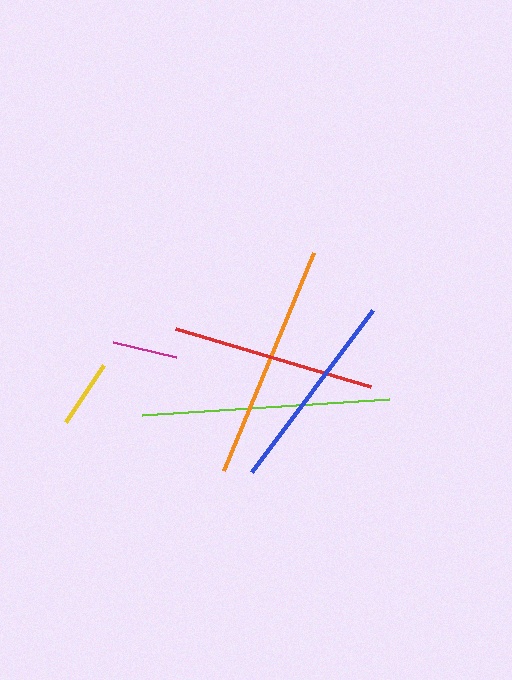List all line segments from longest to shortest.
From longest to shortest: lime, orange, red, blue, yellow, magenta.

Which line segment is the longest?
The lime line is the longest at approximately 247 pixels.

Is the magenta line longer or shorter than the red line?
The red line is longer than the magenta line.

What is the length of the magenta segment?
The magenta segment is approximately 64 pixels long.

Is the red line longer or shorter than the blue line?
The red line is longer than the blue line.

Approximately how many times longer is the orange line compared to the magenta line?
The orange line is approximately 3.7 times the length of the magenta line.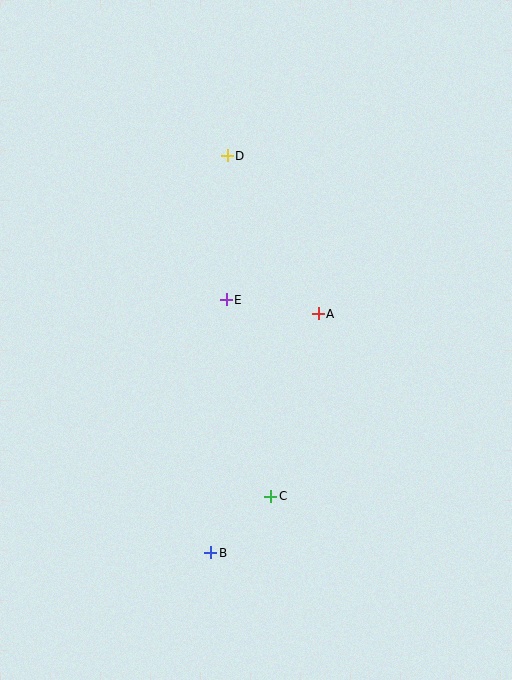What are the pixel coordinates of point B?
Point B is at (210, 553).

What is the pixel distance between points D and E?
The distance between D and E is 144 pixels.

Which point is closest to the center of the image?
Point E at (226, 300) is closest to the center.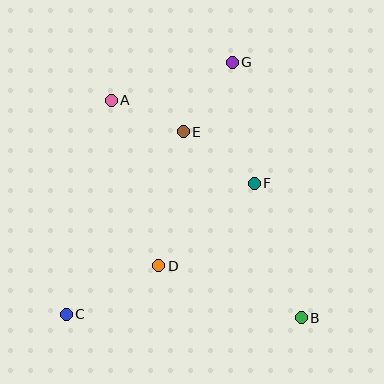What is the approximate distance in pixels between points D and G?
The distance between D and G is approximately 217 pixels.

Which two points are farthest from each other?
Points C and G are farthest from each other.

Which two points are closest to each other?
Points A and E are closest to each other.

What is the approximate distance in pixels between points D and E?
The distance between D and E is approximately 136 pixels.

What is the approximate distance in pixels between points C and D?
The distance between C and D is approximately 104 pixels.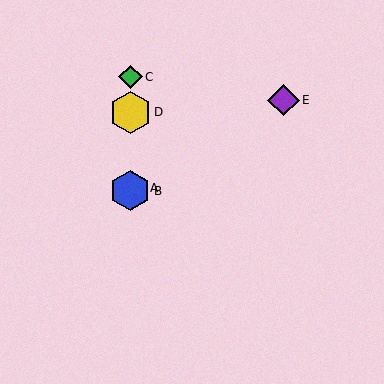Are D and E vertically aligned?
No, D is at x≈131 and E is at x≈284.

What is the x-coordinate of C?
Object C is at x≈131.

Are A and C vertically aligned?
Yes, both are at x≈130.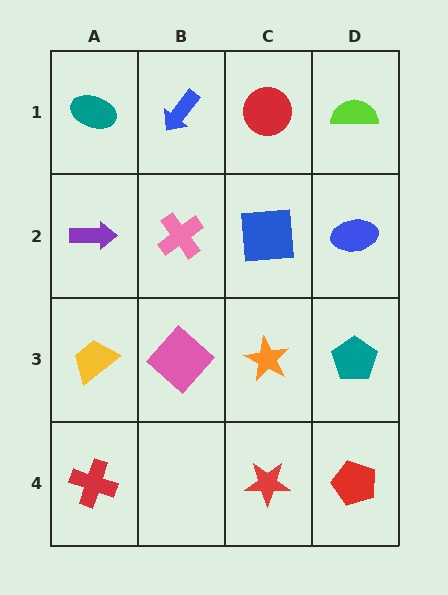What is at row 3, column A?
A yellow trapezoid.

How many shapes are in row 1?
4 shapes.